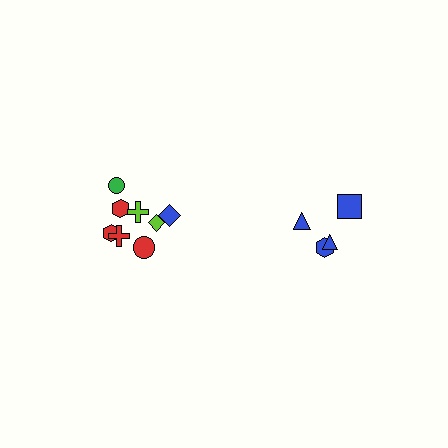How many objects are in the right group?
There are 4 objects.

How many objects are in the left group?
There are 8 objects.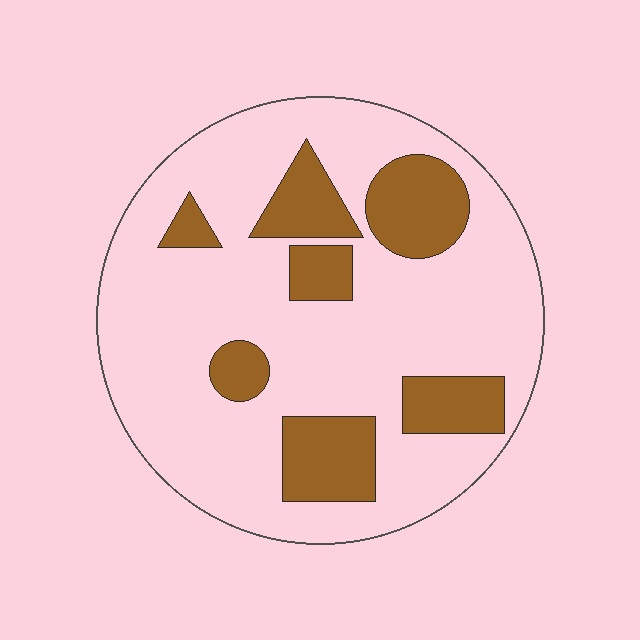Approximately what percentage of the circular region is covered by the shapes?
Approximately 25%.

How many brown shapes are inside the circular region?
7.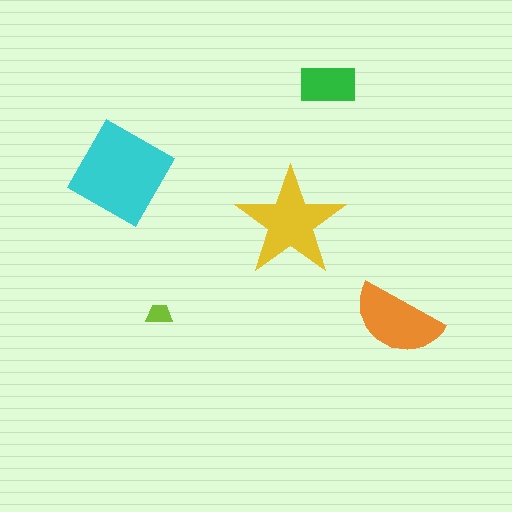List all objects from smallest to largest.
The lime trapezoid, the green rectangle, the orange semicircle, the yellow star, the cyan diamond.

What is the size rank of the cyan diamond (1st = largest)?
1st.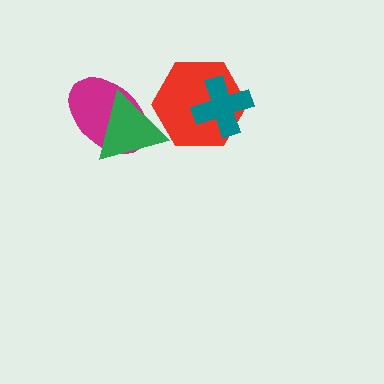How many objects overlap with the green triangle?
2 objects overlap with the green triangle.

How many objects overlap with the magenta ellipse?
1 object overlaps with the magenta ellipse.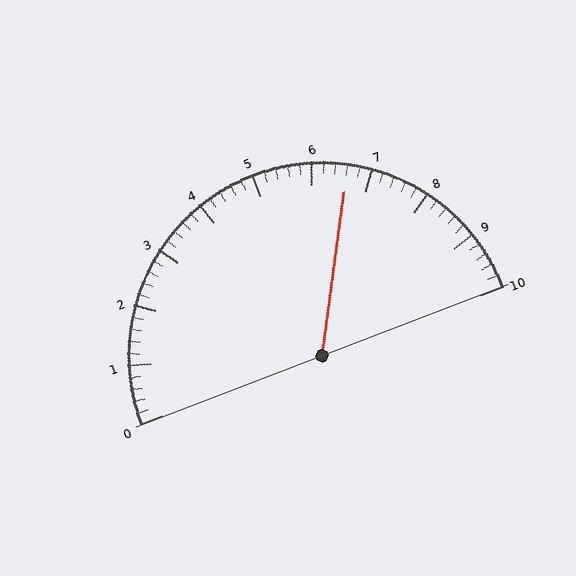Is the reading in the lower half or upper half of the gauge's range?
The reading is in the upper half of the range (0 to 10).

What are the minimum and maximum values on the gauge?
The gauge ranges from 0 to 10.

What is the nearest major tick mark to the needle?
The nearest major tick mark is 7.